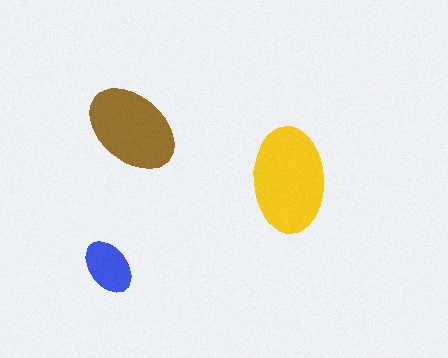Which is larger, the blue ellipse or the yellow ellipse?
The yellow one.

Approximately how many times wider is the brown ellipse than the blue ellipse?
About 1.5 times wider.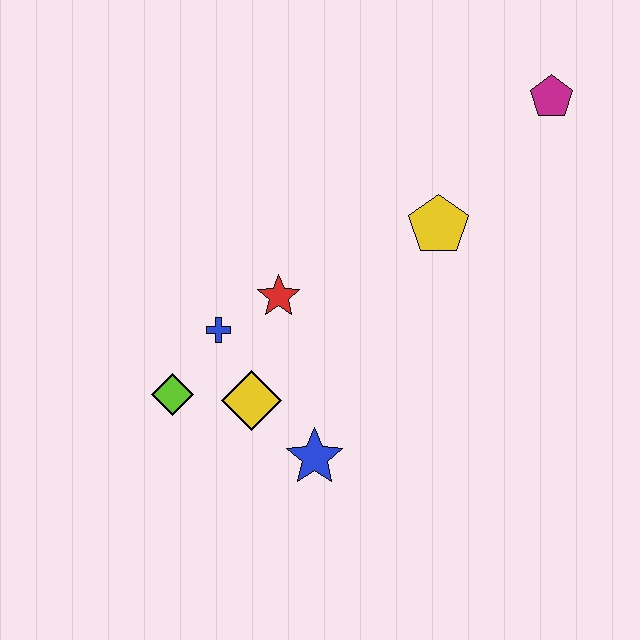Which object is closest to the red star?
The blue cross is closest to the red star.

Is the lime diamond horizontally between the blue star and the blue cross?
No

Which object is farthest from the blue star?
The magenta pentagon is farthest from the blue star.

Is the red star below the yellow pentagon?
Yes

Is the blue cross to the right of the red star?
No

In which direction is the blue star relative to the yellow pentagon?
The blue star is below the yellow pentagon.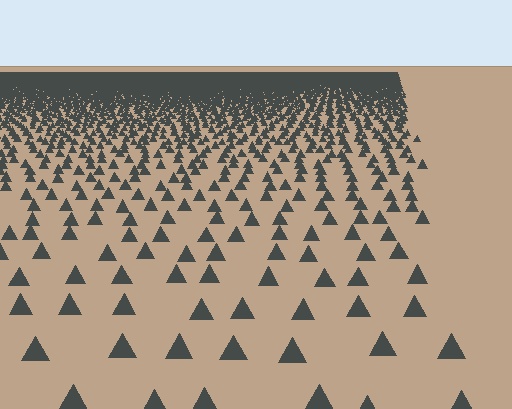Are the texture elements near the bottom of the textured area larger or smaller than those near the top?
Larger. Near the bottom, elements are closer to the viewer and appear at a bigger on-screen size.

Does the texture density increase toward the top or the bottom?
Density increases toward the top.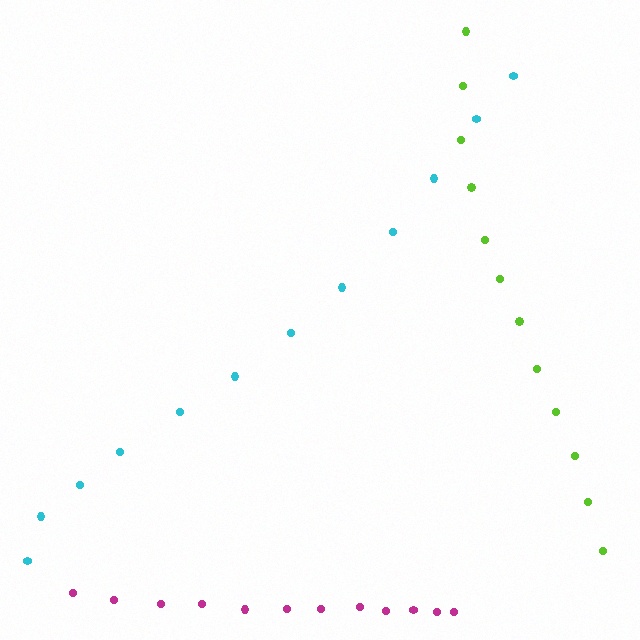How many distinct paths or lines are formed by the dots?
There are 3 distinct paths.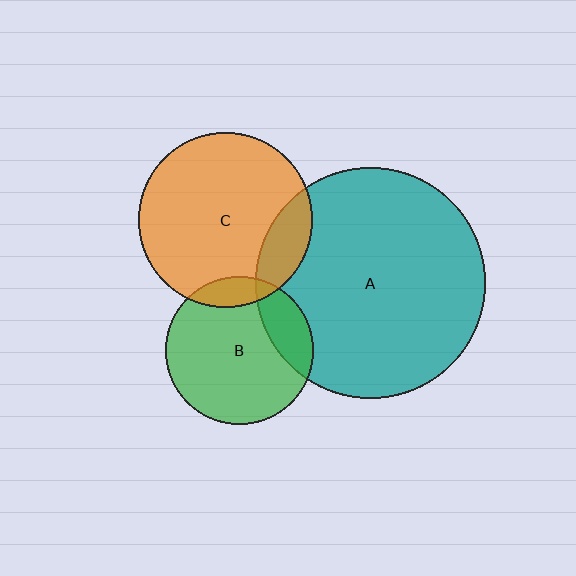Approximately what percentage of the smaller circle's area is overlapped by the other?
Approximately 15%.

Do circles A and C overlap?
Yes.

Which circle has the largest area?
Circle A (teal).